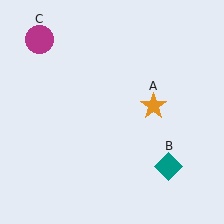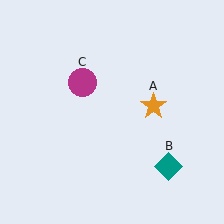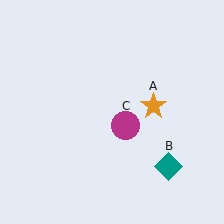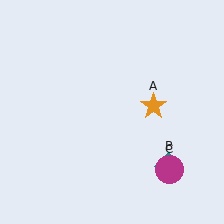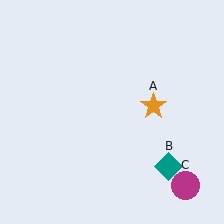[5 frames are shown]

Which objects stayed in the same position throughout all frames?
Orange star (object A) and teal diamond (object B) remained stationary.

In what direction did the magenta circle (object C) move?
The magenta circle (object C) moved down and to the right.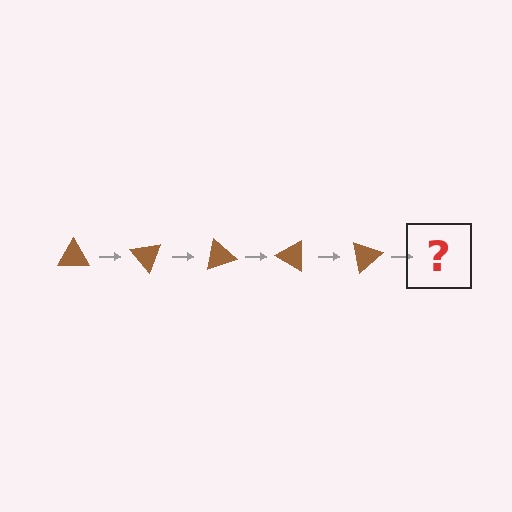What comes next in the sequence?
The next element should be a brown triangle rotated 250 degrees.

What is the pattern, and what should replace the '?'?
The pattern is that the triangle rotates 50 degrees each step. The '?' should be a brown triangle rotated 250 degrees.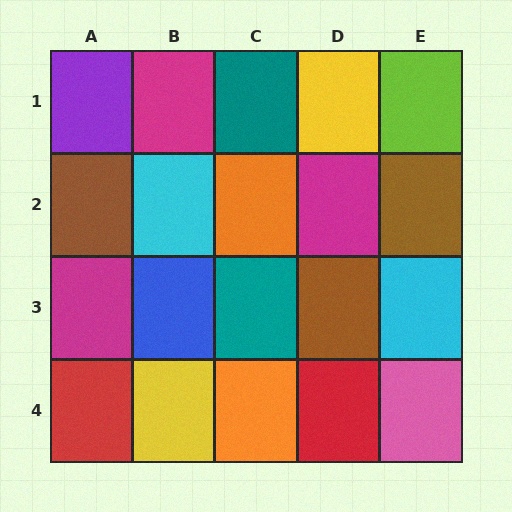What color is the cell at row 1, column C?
Teal.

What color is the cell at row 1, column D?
Yellow.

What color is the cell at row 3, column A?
Magenta.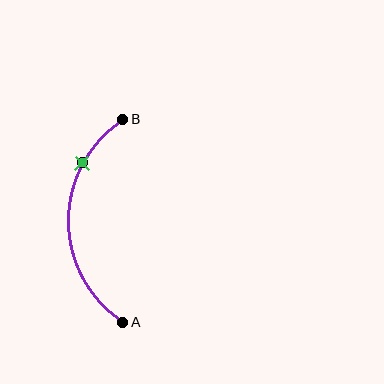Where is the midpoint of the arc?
The arc midpoint is the point on the curve farthest from the straight line joining A and B. It sits to the left of that line.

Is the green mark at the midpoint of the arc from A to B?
No. The green mark lies on the arc but is closer to endpoint B. The arc midpoint would be at the point on the curve equidistant along the arc from both A and B.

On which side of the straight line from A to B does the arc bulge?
The arc bulges to the left of the straight line connecting A and B.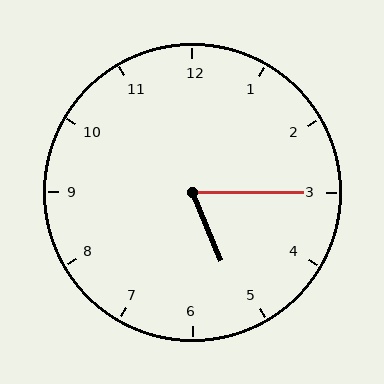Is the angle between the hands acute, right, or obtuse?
It is acute.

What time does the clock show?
5:15.